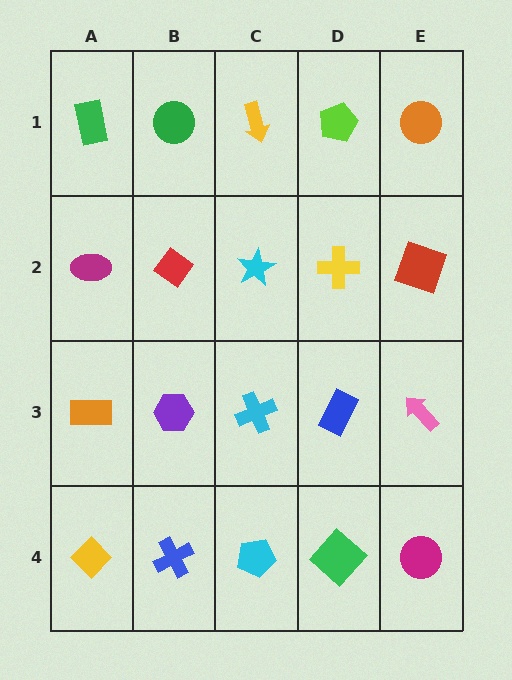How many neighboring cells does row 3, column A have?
3.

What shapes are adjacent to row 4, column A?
An orange rectangle (row 3, column A), a blue cross (row 4, column B).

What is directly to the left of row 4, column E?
A green diamond.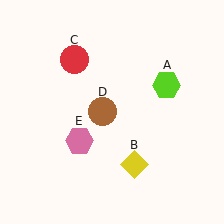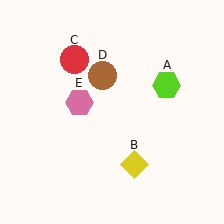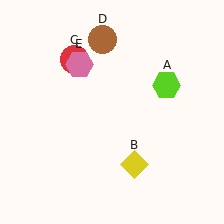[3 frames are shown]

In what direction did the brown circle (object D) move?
The brown circle (object D) moved up.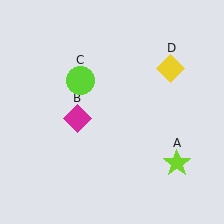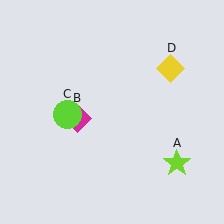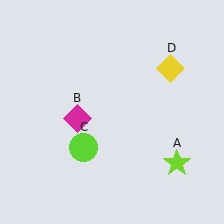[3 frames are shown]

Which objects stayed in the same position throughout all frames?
Lime star (object A) and magenta diamond (object B) and yellow diamond (object D) remained stationary.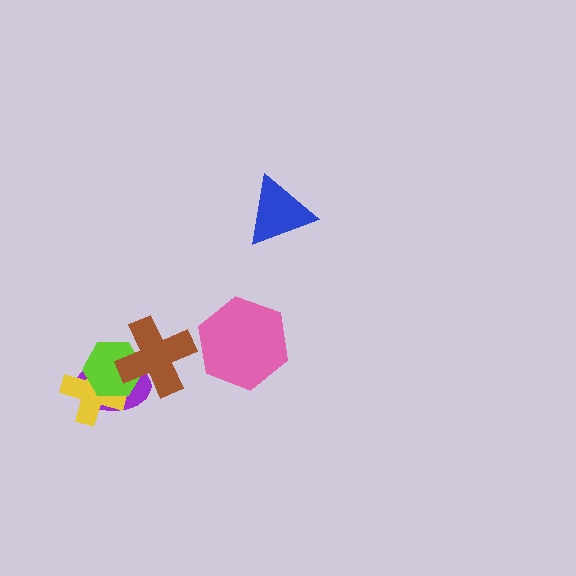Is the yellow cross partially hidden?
Yes, it is partially covered by another shape.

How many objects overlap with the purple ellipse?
3 objects overlap with the purple ellipse.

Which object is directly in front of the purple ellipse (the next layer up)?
The yellow cross is directly in front of the purple ellipse.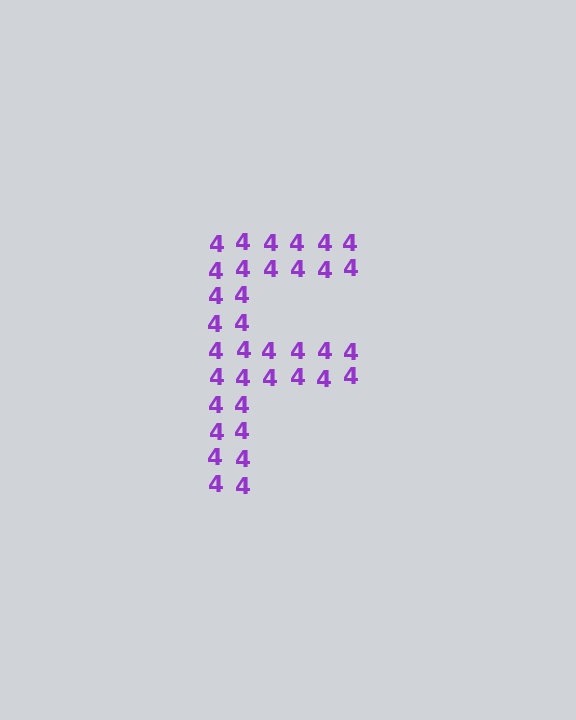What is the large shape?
The large shape is the letter F.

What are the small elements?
The small elements are digit 4's.